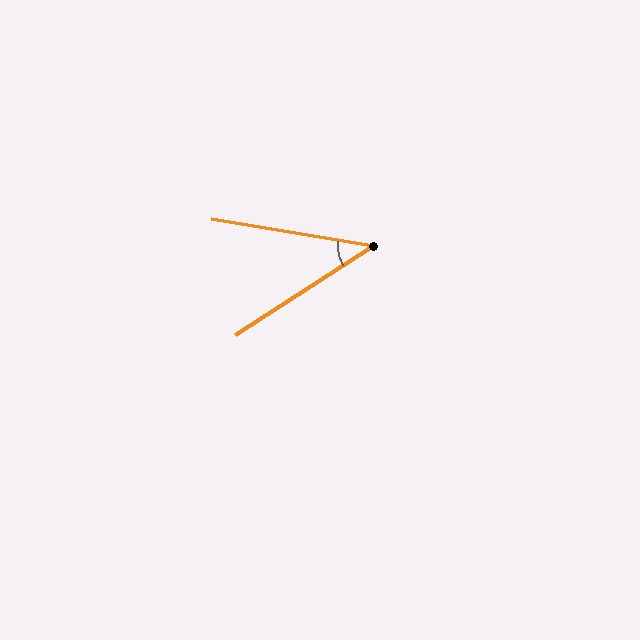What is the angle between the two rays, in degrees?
Approximately 42 degrees.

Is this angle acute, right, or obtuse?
It is acute.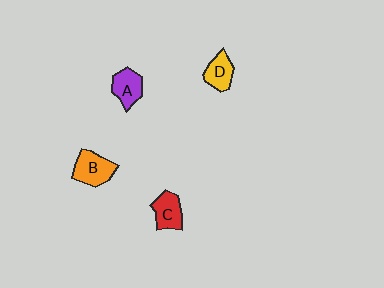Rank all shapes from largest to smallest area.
From largest to smallest: B (orange), A (purple), C (red), D (yellow).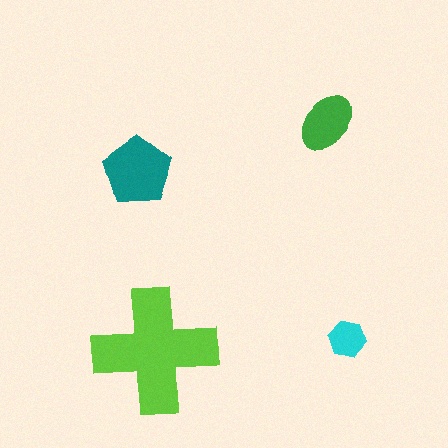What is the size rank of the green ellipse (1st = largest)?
3rd.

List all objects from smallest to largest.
The cyan hexagon, the green ellipse, the teal pentagon, the lime cross.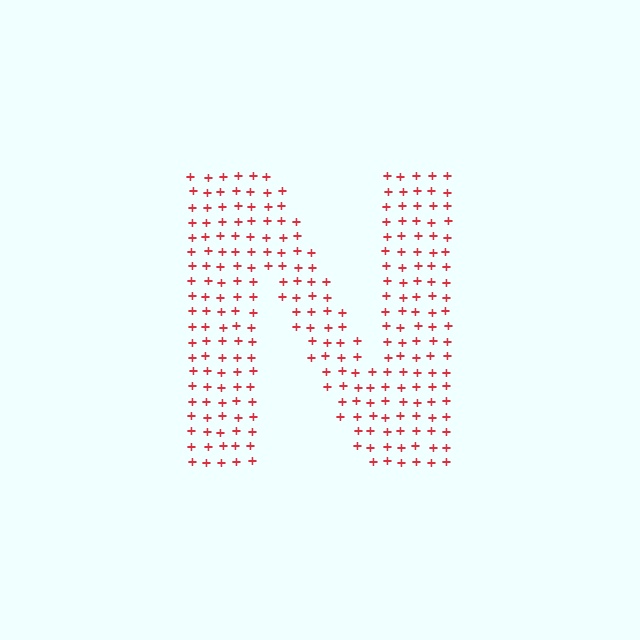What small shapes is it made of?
It is made of small plus signs.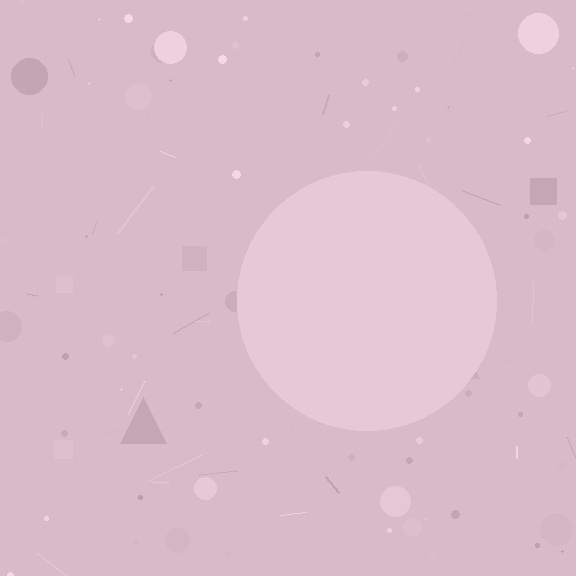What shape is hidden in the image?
A circle is hidden in the image.